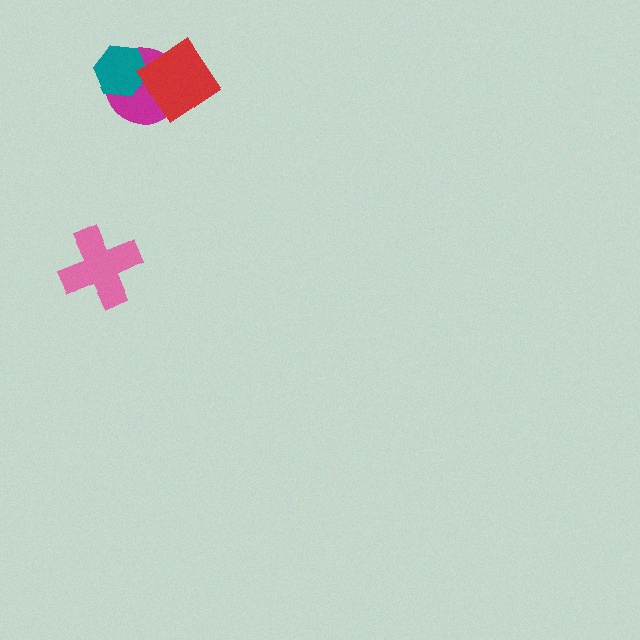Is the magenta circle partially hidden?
Yes, it is partially covered by another shape.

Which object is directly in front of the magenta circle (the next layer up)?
The teal hexagon is directly in front of the magenta circle.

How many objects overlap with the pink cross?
0 objects overlap with the pink cross.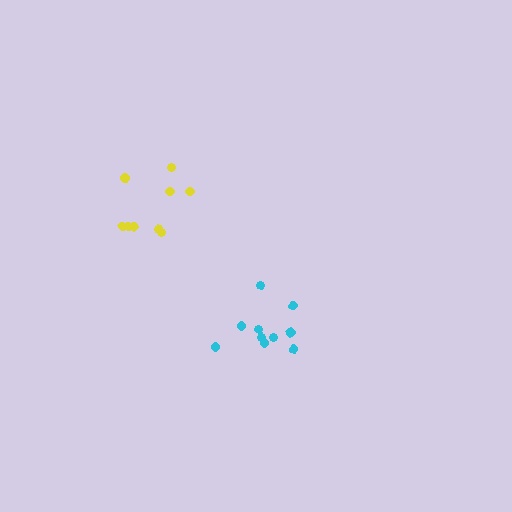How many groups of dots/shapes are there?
There are 2 groups.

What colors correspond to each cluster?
The clusters are colored: cyan, yellow.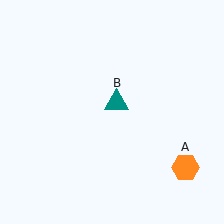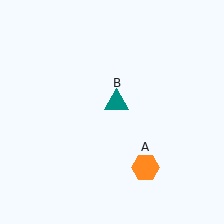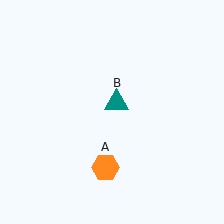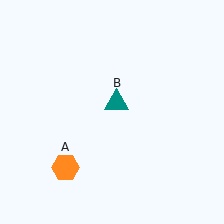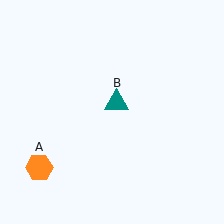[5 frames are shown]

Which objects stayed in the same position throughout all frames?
Teal triangle (object B) remained stationary.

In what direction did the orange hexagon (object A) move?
The orange hexagon (object A) moved left.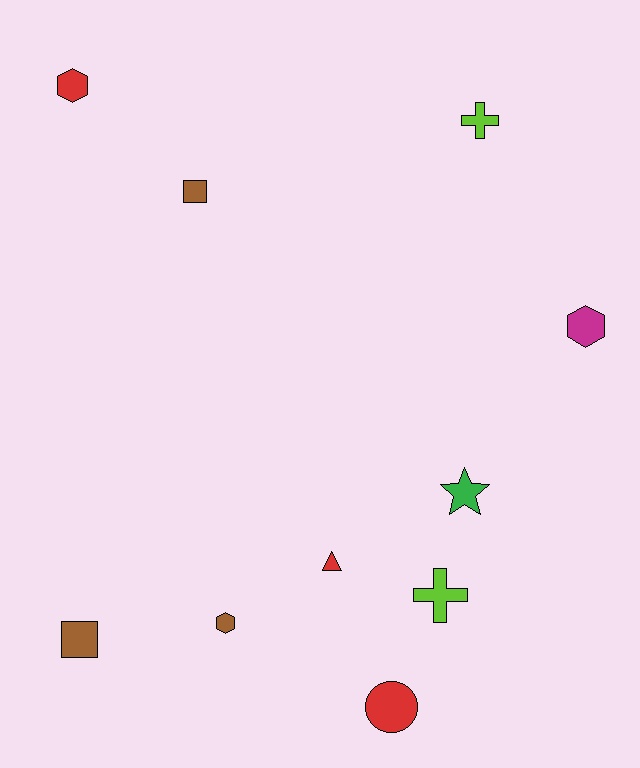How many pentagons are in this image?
There are no pentagons.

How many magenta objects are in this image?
There is 1 magenta object.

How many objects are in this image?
There are 10 objects.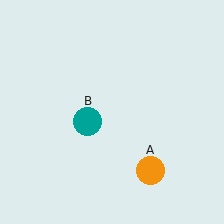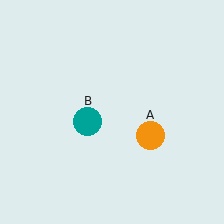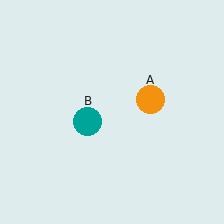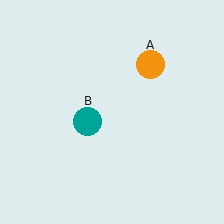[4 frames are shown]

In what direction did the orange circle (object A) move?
The orange circle (object A) moved up.